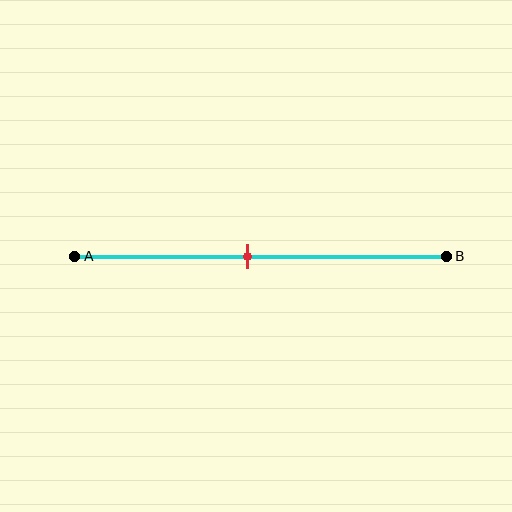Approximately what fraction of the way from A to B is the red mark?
The red mark is approximately 45% of the way from A to B.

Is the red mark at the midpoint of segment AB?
No, the mark is at about 45% from A, not at the 50% midpoint.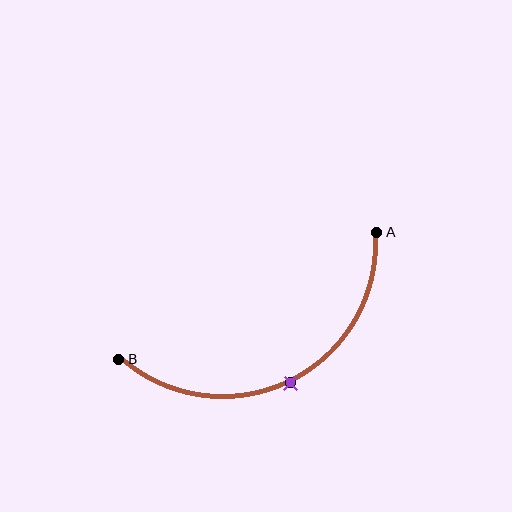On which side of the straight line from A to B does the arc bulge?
The arc bulges below the straight line connecting A and B.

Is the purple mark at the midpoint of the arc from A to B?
Yes. The purple mark lies on the arc at equal arc-length from both A and B — it is the arc midpoint.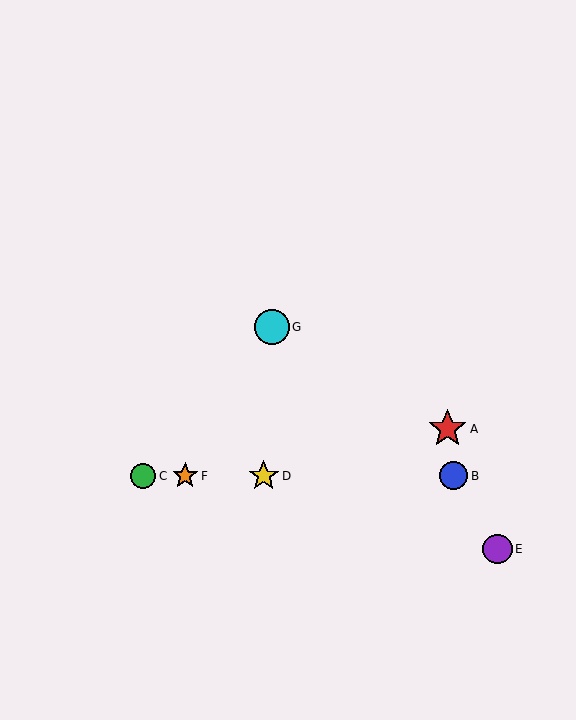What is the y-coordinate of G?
Object G is at y≈327.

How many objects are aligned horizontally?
4 objects (B, C, D, F) are aligned horizontally.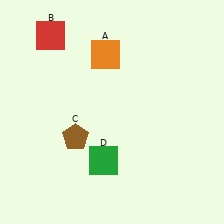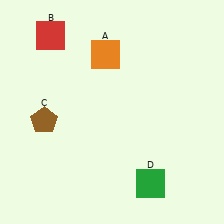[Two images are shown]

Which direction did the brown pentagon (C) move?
The brown pentagon (C) moved left.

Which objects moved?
The objects that moved are: the brown pentagon (C), the green square (D).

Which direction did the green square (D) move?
The green square (D) moved right.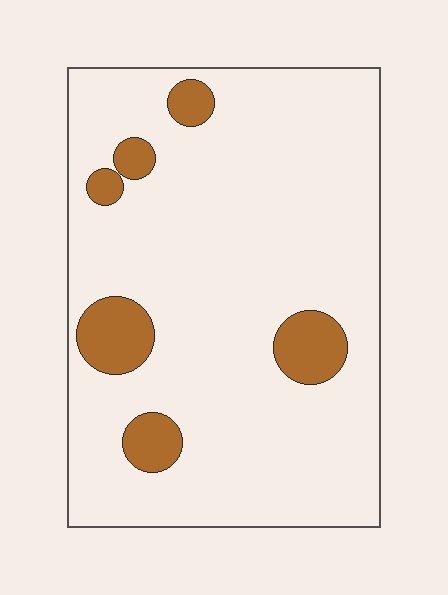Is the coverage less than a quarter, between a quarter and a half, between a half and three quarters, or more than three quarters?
Less than a quarter.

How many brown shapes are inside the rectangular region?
6.